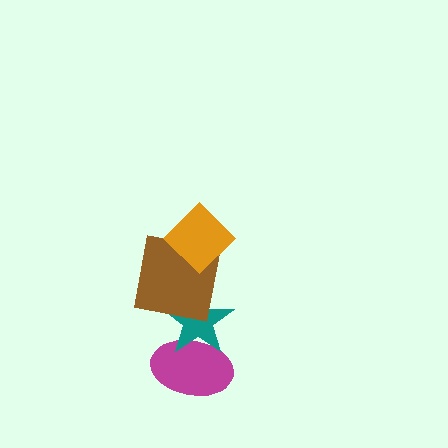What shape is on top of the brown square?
The orange diamond is on top of the brown square.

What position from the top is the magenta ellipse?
The magenta ellipse is 4th from the top.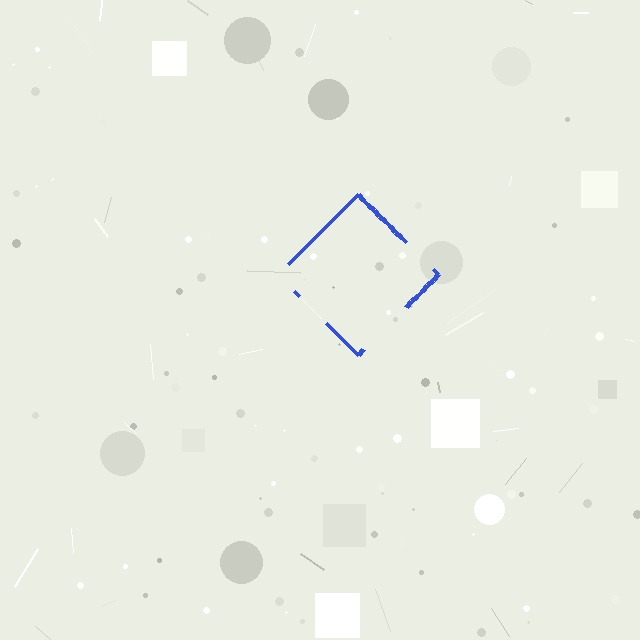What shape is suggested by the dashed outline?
The dashed outline suggests a diamond.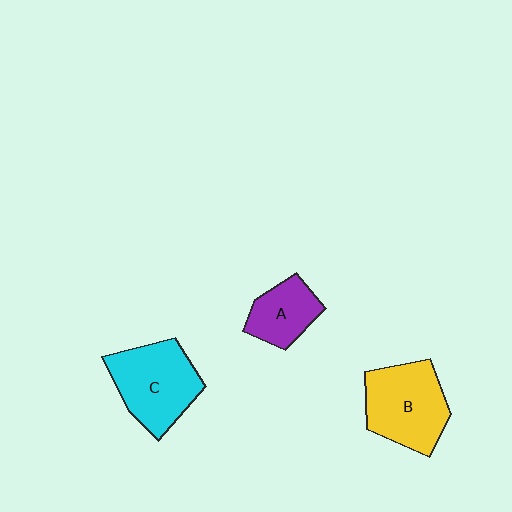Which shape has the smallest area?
Shape A (purple).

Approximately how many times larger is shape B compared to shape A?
Approximately 1.7 times.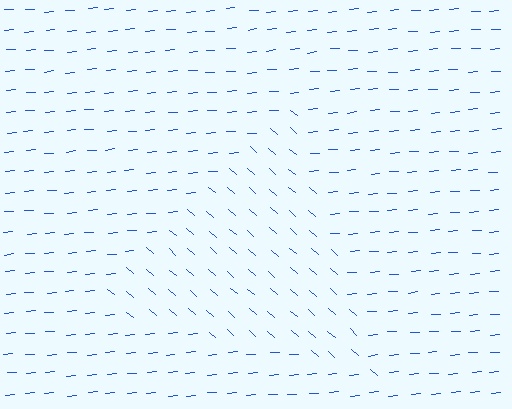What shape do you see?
I see a triangle.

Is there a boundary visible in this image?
Yes, there is a texture boundary formed by a change in line orientation.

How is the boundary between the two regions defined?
The boundary is defined purely by a change in line orientation (approximately 45 degrees difference). All lines are the same color and thickness.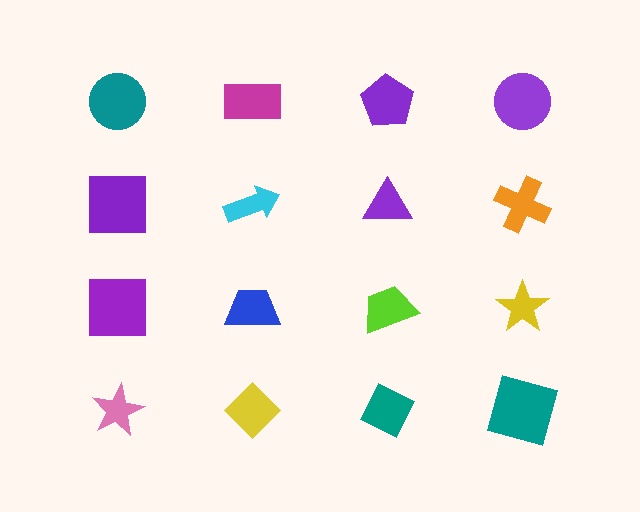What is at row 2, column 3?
A purple triangle.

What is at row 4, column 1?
A pink star.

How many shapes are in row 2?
4 shapes.